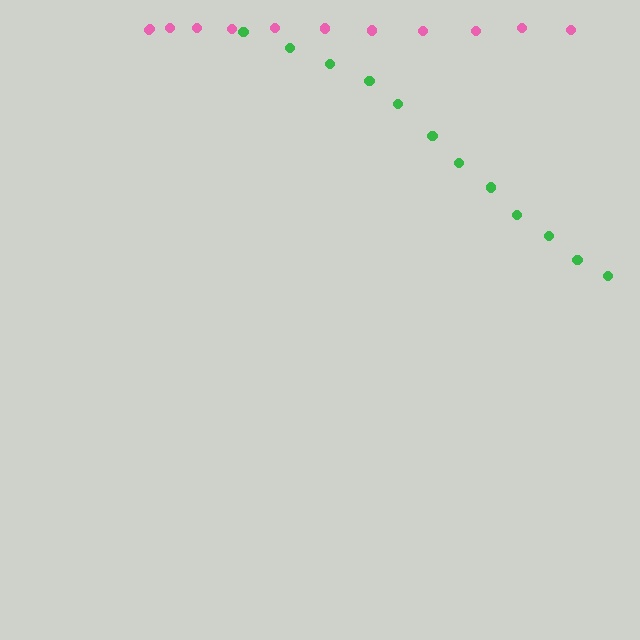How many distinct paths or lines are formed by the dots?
There are 2 distinct paths.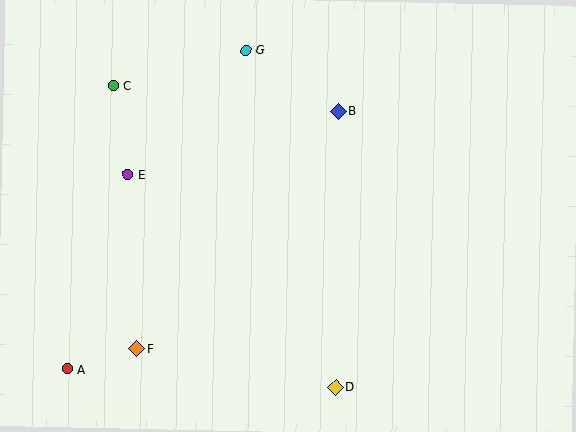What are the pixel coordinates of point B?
Point B is at (338, 111).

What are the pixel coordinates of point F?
Point F is at (137, 349).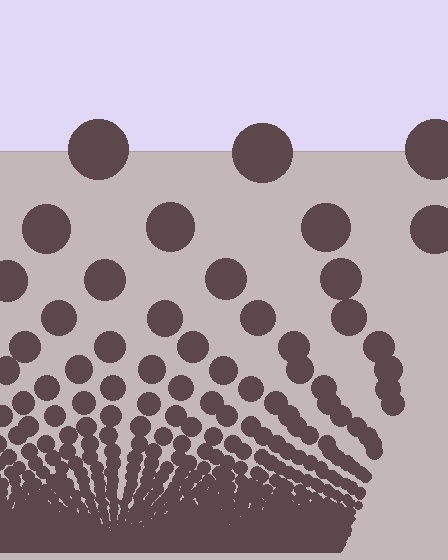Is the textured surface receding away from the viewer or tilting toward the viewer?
The surface appears to tilt toward the viewer. Texture elements get larger and sparser toward the top.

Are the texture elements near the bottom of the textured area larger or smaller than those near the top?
Smaller. The gradient is inverted — elements near the bottom are smaller and denser.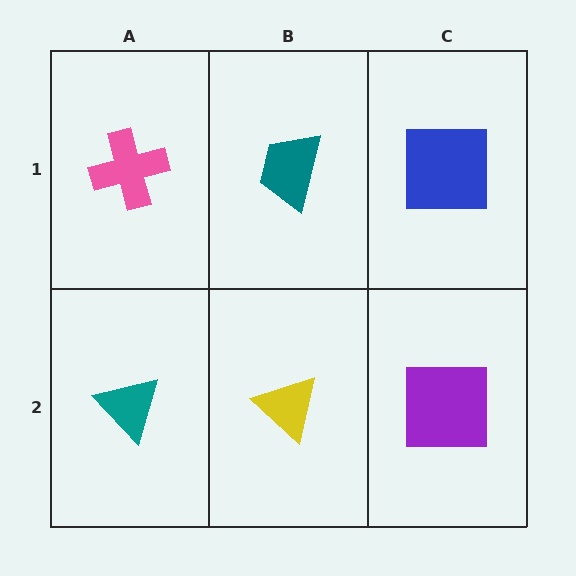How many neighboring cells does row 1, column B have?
3.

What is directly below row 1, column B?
A yellow triangle.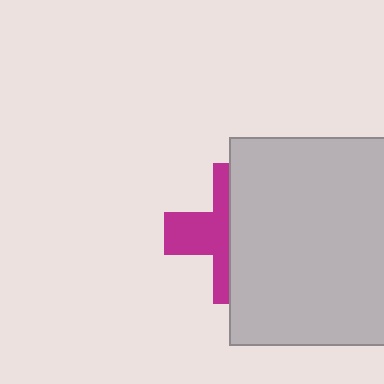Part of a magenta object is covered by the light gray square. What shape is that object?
It is a cross.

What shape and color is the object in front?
The object in front is a light gray square.